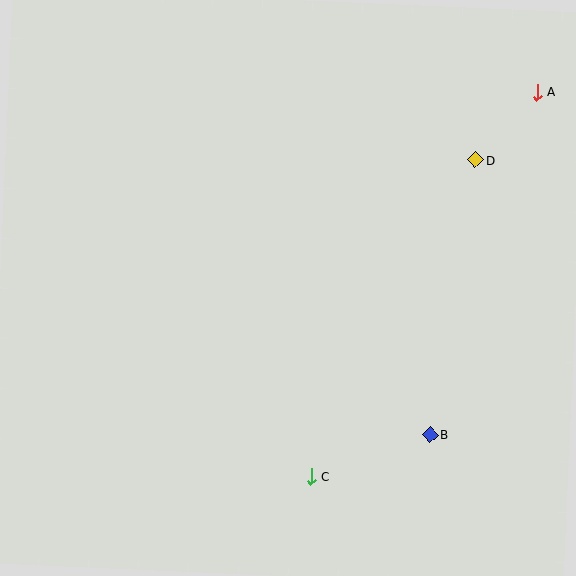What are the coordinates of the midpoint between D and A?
The midpoint between D and A is at (506, 126).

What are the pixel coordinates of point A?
Point A is at (537, 92).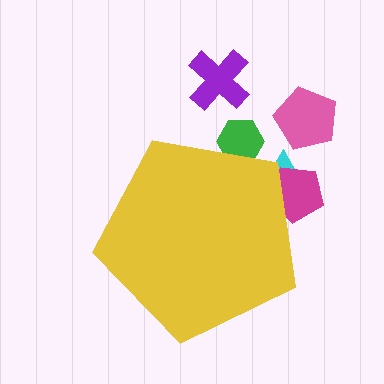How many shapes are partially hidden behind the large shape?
3 shapes are partially hidden.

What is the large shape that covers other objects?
A yellow pentagon.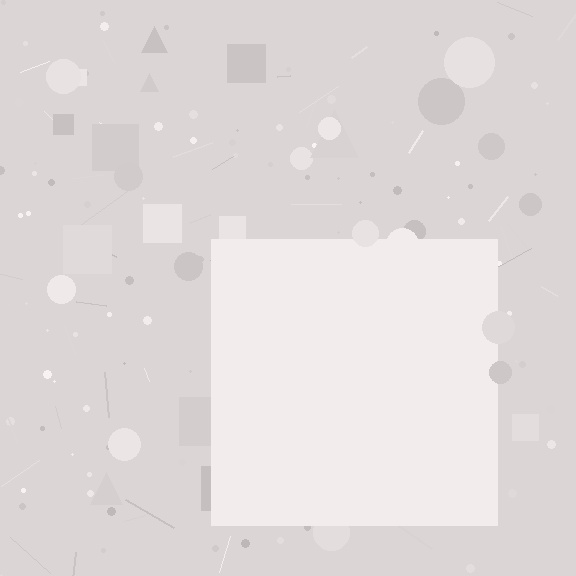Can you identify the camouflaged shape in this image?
The camouflaged shape is a square.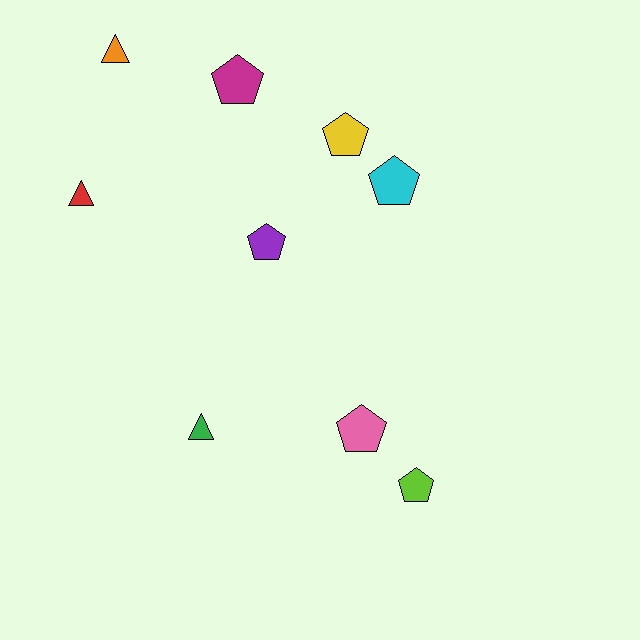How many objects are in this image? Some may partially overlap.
There are 9 objects.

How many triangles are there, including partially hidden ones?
There are 3 triangles.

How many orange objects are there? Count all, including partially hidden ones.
There is 1 orange object.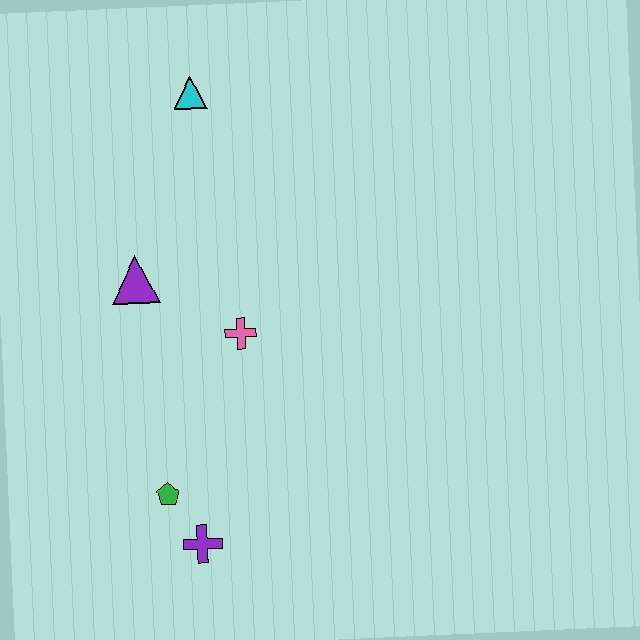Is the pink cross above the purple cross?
Yes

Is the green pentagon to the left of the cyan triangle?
Yes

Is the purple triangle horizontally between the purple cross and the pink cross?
No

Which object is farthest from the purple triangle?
The purple cross is farthest from the purple triangle.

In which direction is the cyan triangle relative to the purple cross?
The cyan triangle is above the purple cross.